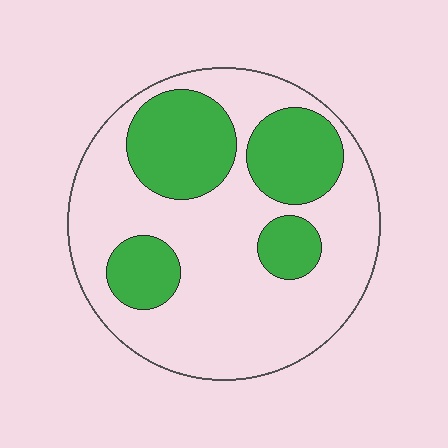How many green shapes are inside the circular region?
4.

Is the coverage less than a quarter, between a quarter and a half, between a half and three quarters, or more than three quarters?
Between a quarter and a half.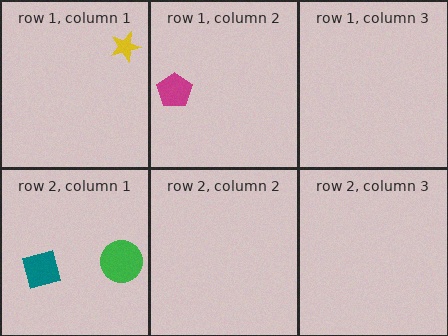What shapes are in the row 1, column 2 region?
The magenta pentagon.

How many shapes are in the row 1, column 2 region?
1.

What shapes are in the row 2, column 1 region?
The teal square, the green circle.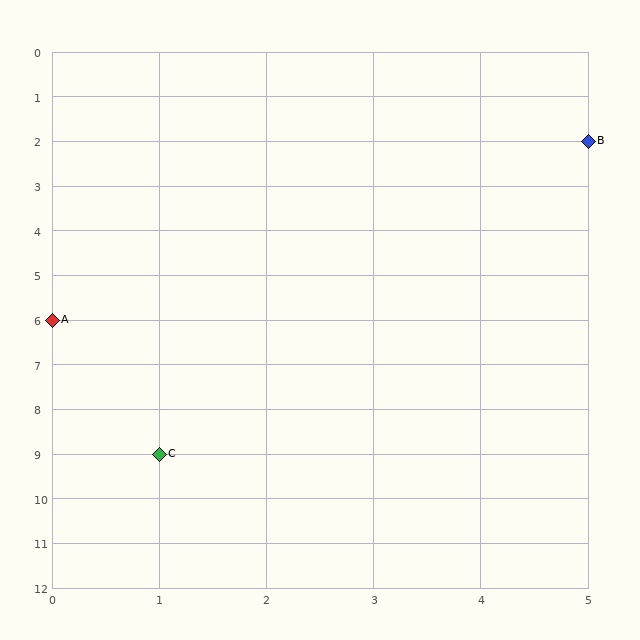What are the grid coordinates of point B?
Point B is at grid coordinates (5, 2).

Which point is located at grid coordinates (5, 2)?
Point B is at (5, 2).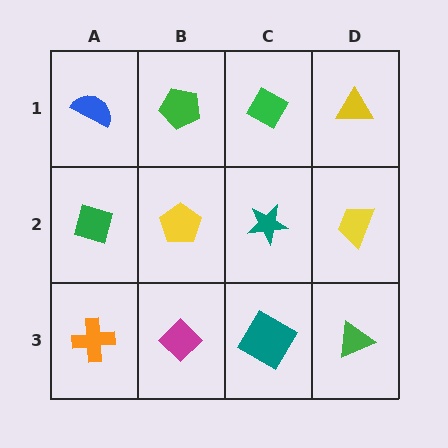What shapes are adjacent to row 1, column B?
A yellow pentagon (row 2, column B), a blue semicircle (row 1, column A), a green diamond (row 1, column C).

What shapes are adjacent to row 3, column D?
A yellow trapezoid (row 2, column D), a teal diamond (row 3, column C).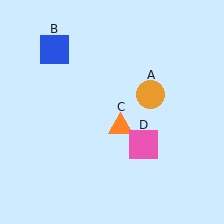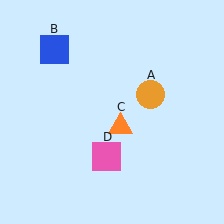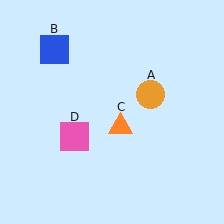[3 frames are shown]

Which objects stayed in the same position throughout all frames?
Orange circle (object A) and blue square (object B) and orange triangle (object C) remained stationary.